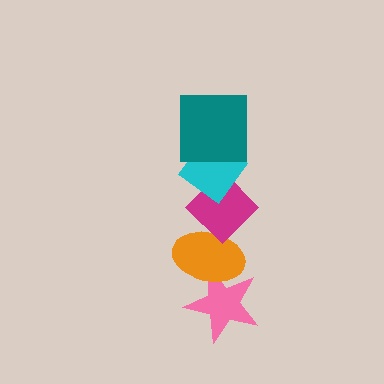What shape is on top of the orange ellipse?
The magenta diamond is on top of the orange ellipse.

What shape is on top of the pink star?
The orange ellipse is on top of the pink star.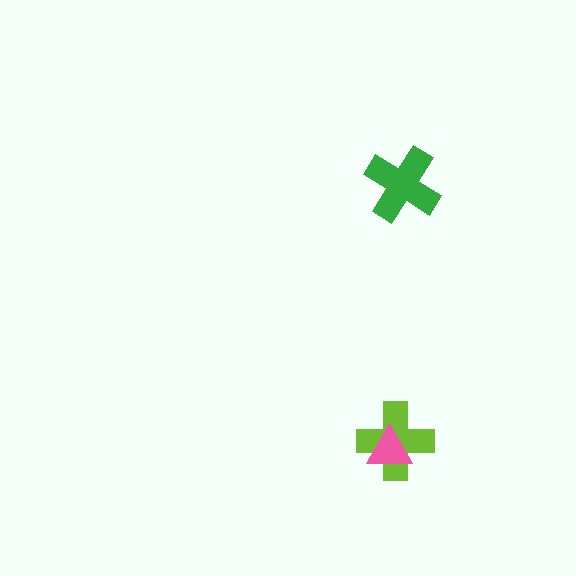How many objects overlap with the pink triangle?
1 object overlaps with the pink triangle.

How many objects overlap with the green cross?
0 objects overlap with the green cross.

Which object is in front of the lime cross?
The pink triangle is in front of the lime cross.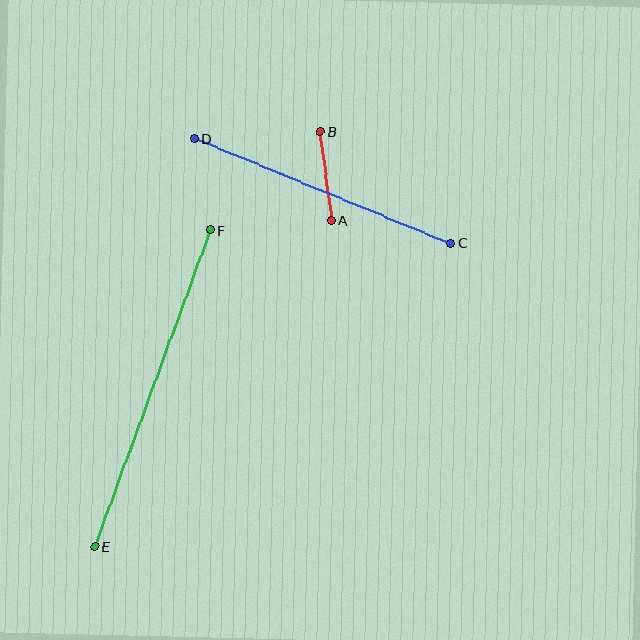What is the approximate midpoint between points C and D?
The midpoint is at approximately (323, 191) pixels.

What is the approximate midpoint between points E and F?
The midpoint is at approximately (153, 388) pixels.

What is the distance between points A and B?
The distance is approximately 89 pixels.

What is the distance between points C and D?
The distance is approximately 276 pixels.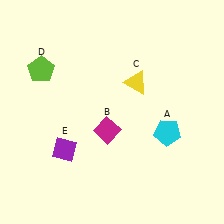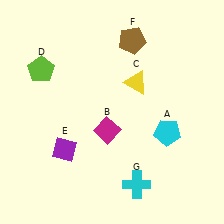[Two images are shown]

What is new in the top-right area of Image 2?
A brown pentagon (F) was added in the top-right area of Image 2.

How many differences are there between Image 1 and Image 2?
There are 2 differences between the two images.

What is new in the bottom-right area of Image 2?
A cyan cross (G) was added in the bottom-right area of Image 2.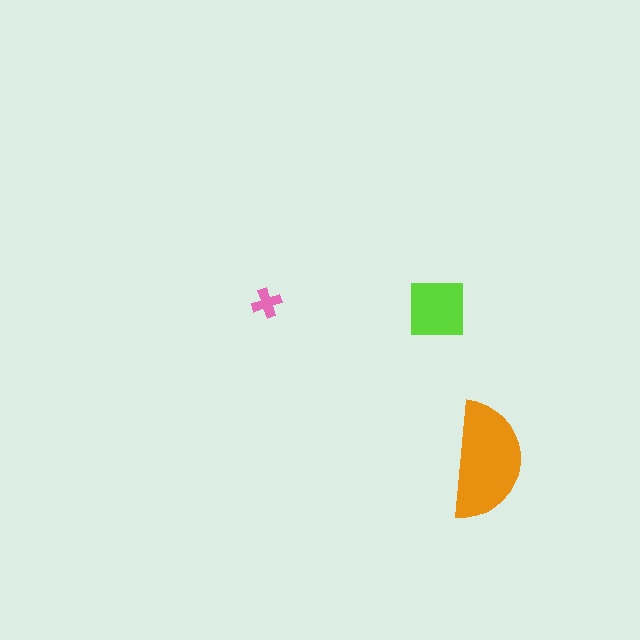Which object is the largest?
The orange semicircle.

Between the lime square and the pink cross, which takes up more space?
The lime square.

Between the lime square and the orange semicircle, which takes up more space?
The orange semicircle.